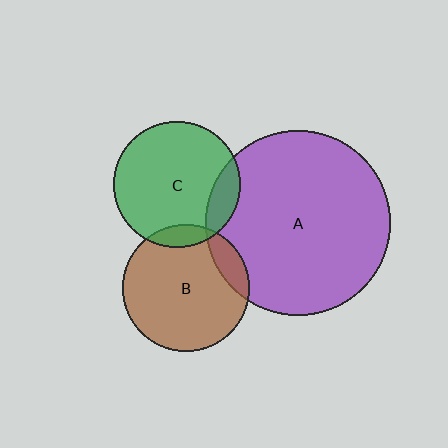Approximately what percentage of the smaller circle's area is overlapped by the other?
Approximately 10%.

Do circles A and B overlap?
Yes.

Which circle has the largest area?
Circle A (purple).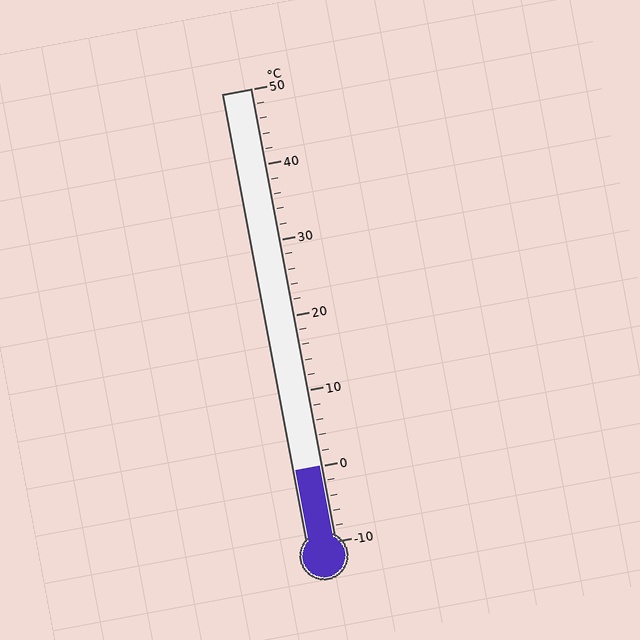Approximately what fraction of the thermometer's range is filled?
The thermometer is filled to approximately 15% of its range.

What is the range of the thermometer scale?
The thermometer scale ranges from -10°C to 50°C.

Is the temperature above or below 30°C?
The temperature is below 30°C.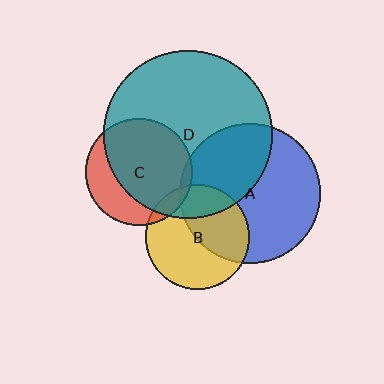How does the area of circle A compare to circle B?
Approximately 1.8 times.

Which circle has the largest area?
Circle D (teal).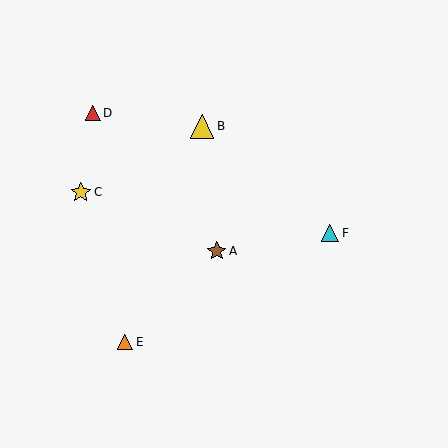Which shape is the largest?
The yellow triangle (labeled B) is the largest.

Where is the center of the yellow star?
The center of the yellow star is at (81, 192).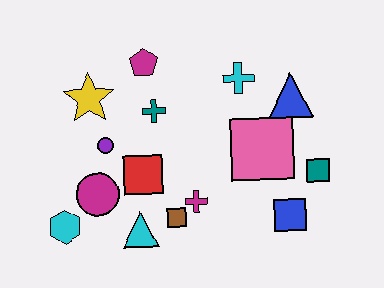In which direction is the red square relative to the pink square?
The red square is to the left of the pink square.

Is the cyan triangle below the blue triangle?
Yes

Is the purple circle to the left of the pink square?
Yes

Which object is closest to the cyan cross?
The blue triangle is closest to the cyan cross.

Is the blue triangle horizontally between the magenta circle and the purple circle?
No